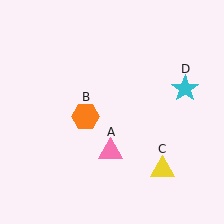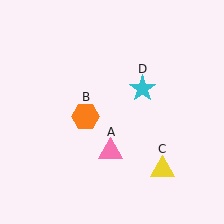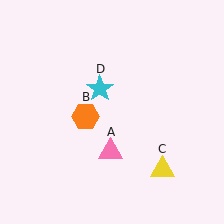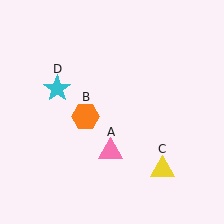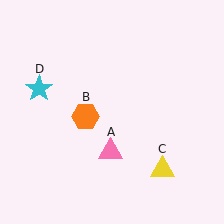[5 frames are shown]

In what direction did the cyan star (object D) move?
The cyan star (object D) moved left.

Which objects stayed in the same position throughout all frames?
Pink triangle (object A) and orange hexagon (object B) and yellow triangle (object C) remained stationary.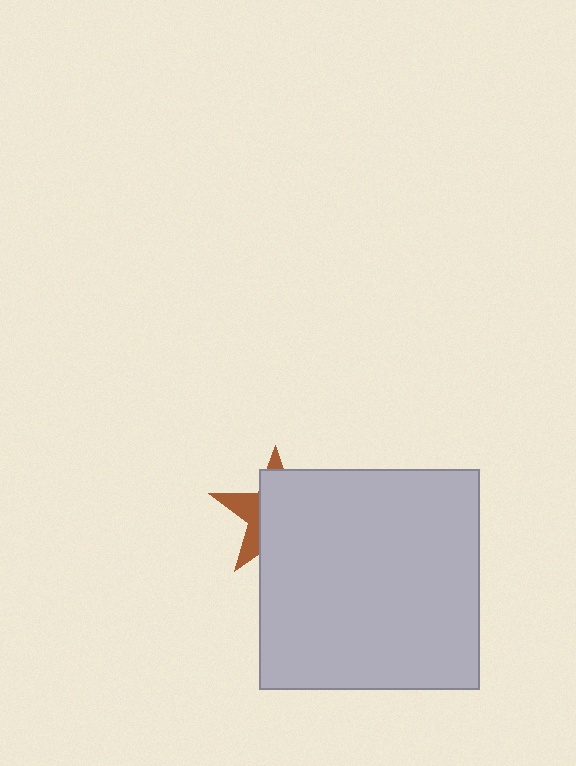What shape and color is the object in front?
The object in front is a light gray square.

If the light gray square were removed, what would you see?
You would see the complete brown star.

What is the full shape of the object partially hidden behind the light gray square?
The partially hidden object is a brown star.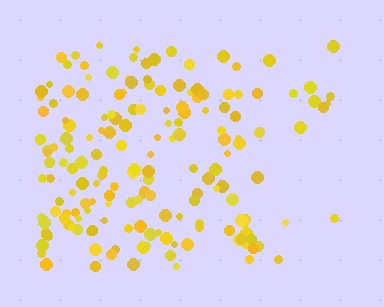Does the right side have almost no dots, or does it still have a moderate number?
Still a moderate number, just noticeably fewer than the left.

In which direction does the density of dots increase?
From right to left, with the left side densest.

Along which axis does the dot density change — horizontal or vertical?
Horizontal.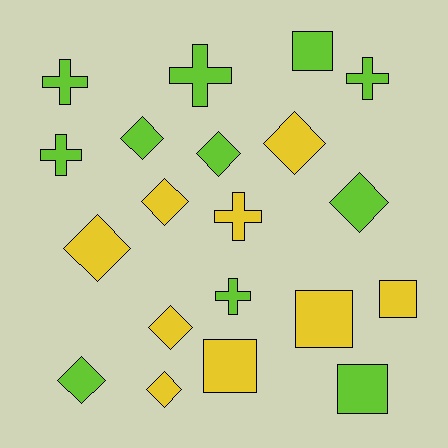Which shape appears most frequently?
Diamond, with 9 objects.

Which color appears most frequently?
Lime, with 11 objects.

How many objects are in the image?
There are 20 objects.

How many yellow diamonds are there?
There are 5 yellow diamonds.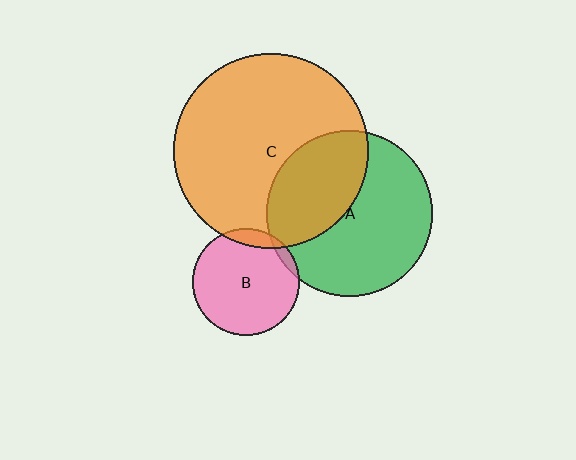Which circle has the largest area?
Circle C (orange).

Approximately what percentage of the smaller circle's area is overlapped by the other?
Approximately 40%.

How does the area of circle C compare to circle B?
Approximately 3.3 times.